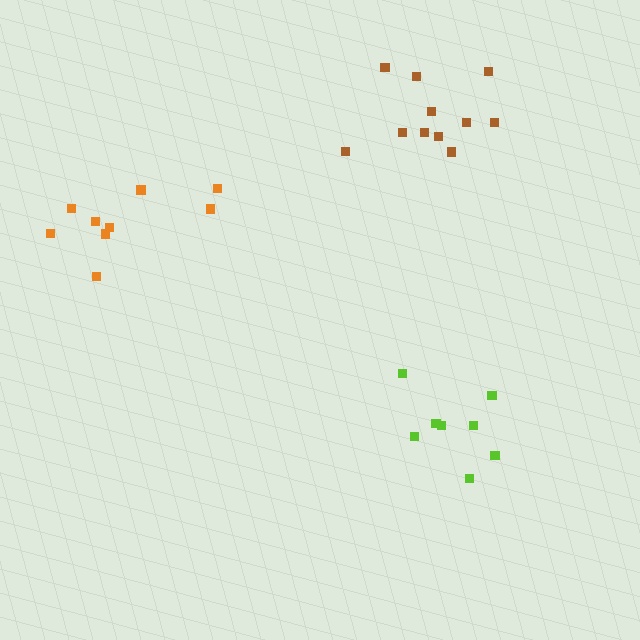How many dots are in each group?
Group 1: 8 dots, Group 2: 9 dots, Group 3: 11 dots (28 total).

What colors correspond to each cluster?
The clusters are colored: lime, orange, brown.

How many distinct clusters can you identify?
There are 3 distinct clusters.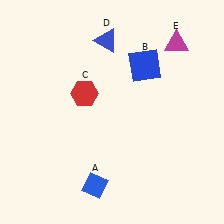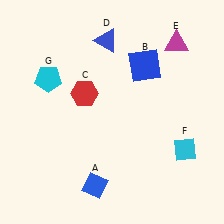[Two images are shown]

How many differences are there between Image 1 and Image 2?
There are 2 differences between the two images.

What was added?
A cyan diamond (F), a cyan pentagon (G) were added in Image 2.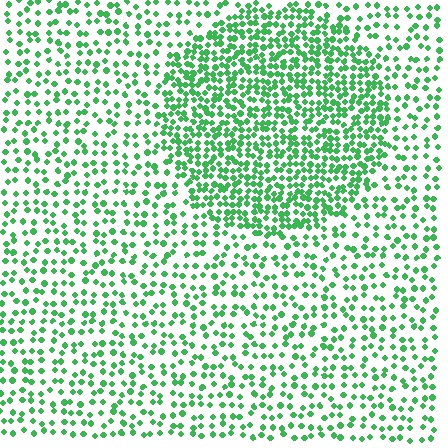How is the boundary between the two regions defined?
The boundary is defined by a change in element density (approximately 2.1x ratio). All elements are the same color, size, and shape.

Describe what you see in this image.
The image contains small green elements arranged at two different densities. A circle-shaped region is visible where the elements are more densely packed than the surrounding area.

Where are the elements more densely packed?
The elements are more densely packed inside the circle boundary.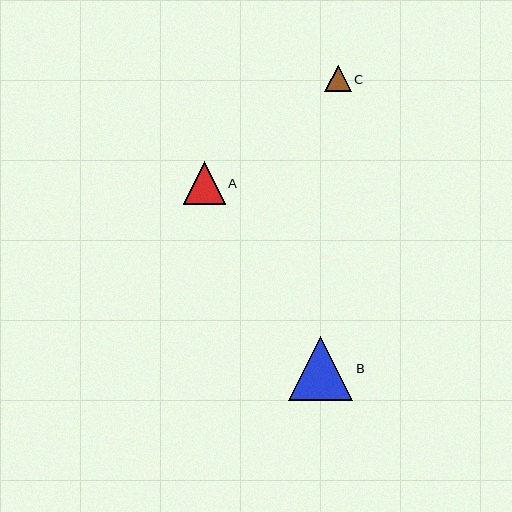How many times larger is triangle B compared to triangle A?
Triangle B is approximately 1.5 times the size of triangle A.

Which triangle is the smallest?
Triangle C is the smallest with a size of approximately 26 pixels.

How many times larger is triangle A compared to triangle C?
Triangle A is approximately 1.6 times the size of triangle C.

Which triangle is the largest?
Triangle B is the largest with a size of approximately 64 pixels.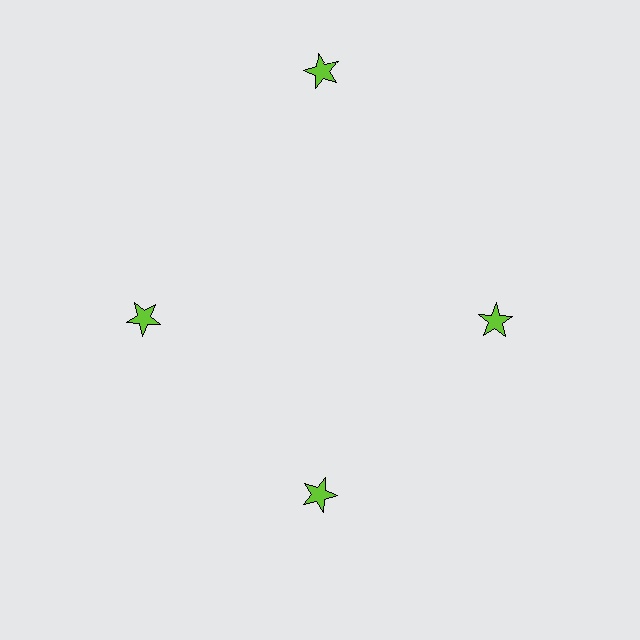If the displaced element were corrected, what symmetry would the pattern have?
It would have 4-fold rotational symmetry — the pattern would map onto itself every 90 degrees.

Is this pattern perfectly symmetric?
No. The 4 lime stars are arranged in a ring, but one element near the 12 o'clock position is pushed outward from the center, breaking the 4-fold rotational symmetry.